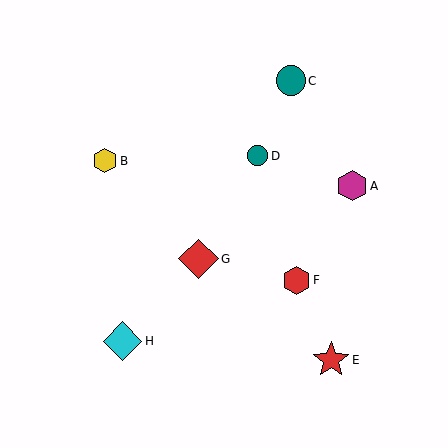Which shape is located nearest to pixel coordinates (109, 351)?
The cyan diamond (labeled H) at (123, 341) is nearest to that location.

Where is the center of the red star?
The center of the red star is at (331, 360).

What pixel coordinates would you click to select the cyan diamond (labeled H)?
Click at (123, 341) to select the cyan diamond H.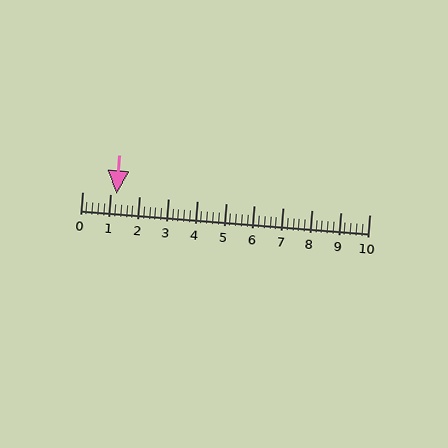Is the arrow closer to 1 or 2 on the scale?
The arrow is closer to 1.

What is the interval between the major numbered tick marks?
The major tick marks are spaced 1 units apart.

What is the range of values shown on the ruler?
The ruler shows values from 0 to 10.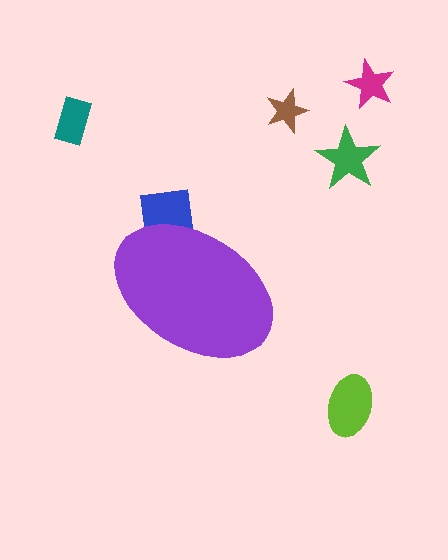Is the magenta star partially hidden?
No, the magenta star is fully visible.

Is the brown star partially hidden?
No, the brown star is fully visible.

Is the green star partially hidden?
No, the green star is fully visible.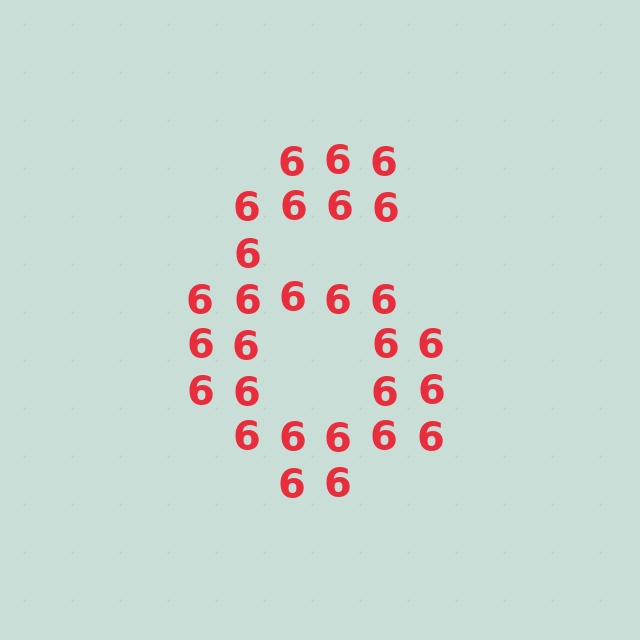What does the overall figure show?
The overall figure shows the digit 6.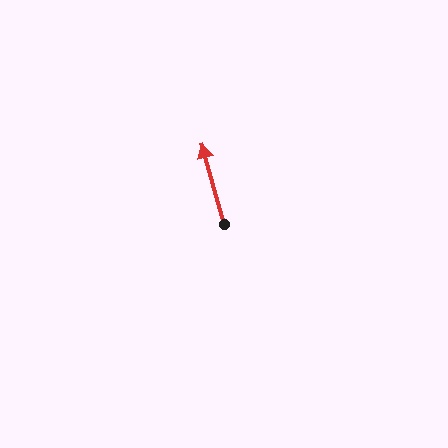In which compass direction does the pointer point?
North.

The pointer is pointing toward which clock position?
Roughly 11 o'clock.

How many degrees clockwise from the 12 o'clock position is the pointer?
Approximately 344 degrees.